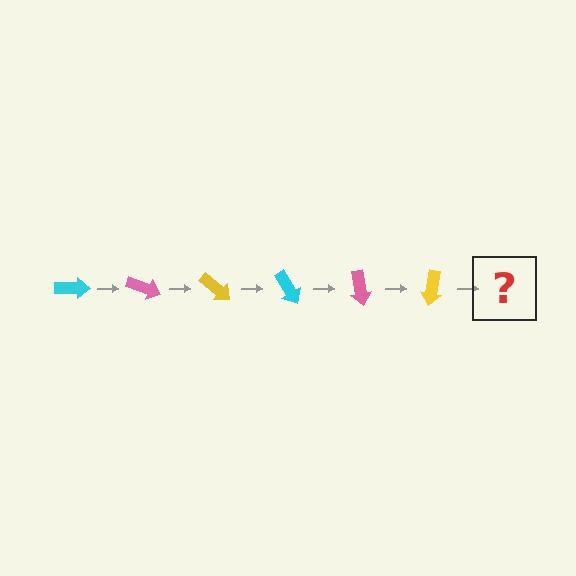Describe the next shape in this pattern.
It should be a cyan arrow, rotated 120 degrees from the start.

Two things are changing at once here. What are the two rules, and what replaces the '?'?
The two rules are that it rotates 20 degrees each step and the color cycles through cyan, pink, and yellow. The '?' should be a cyan arrow, rotated 120 degrees from the start.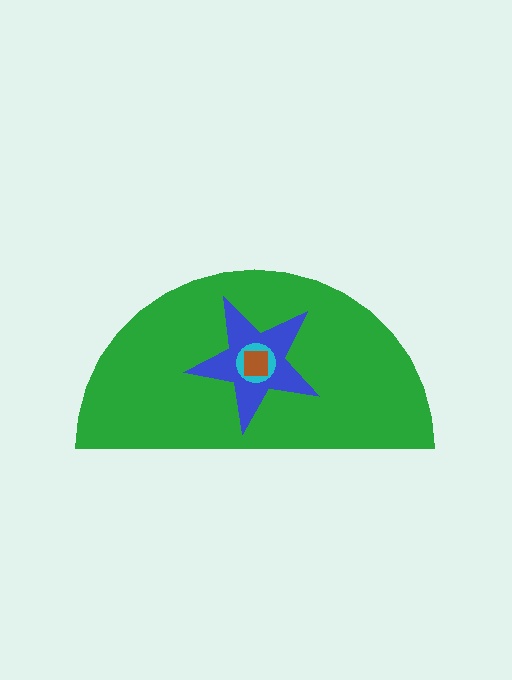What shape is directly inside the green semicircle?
The blue star.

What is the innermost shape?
The brown square.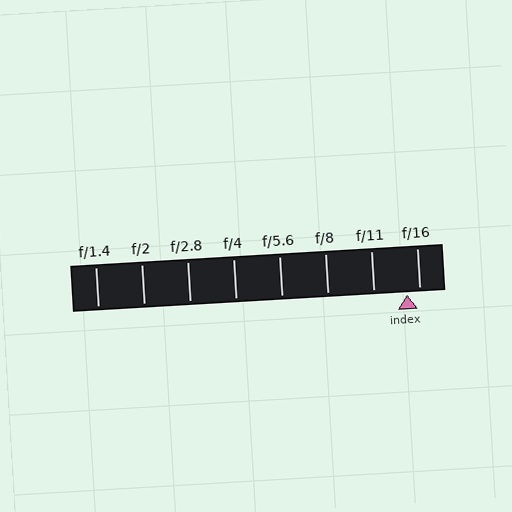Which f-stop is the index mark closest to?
The index mark is closest to f/16.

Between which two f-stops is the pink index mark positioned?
The index mark is between f/11 and f/16.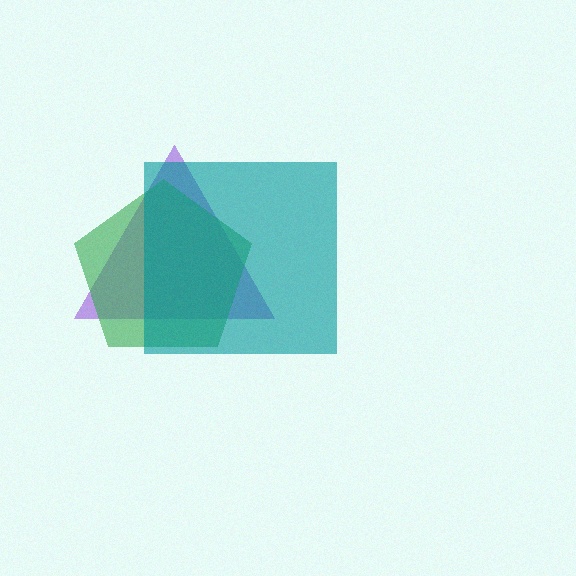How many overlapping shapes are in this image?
There are 3 overlapping shapes in the image.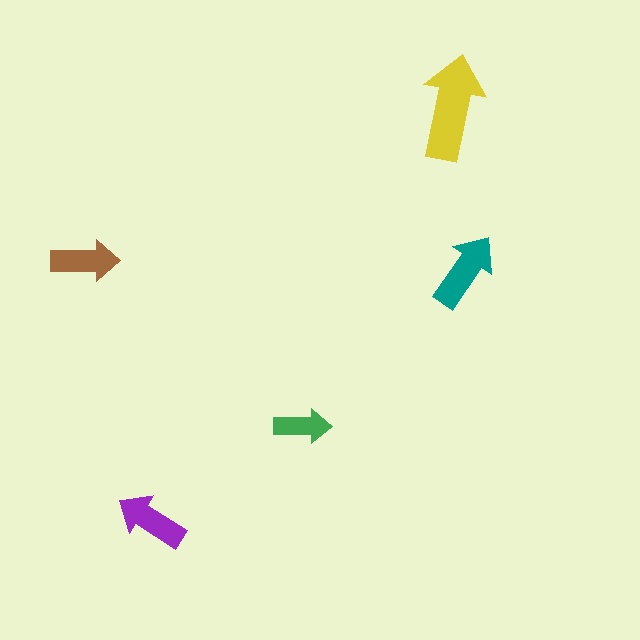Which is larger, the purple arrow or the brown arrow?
The purple one.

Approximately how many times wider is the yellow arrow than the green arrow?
About 2 times wider.